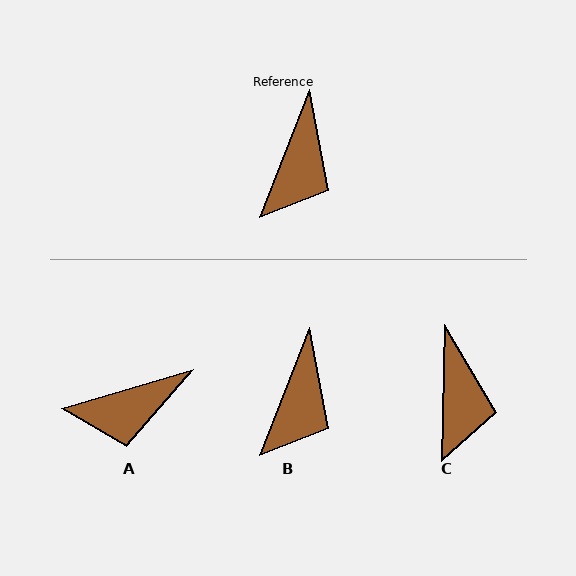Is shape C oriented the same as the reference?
No, it is off by about 20 degrees.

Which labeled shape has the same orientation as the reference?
B.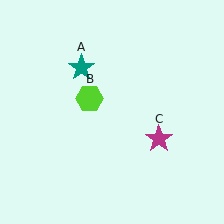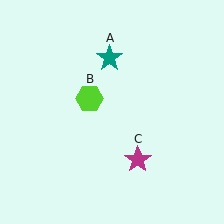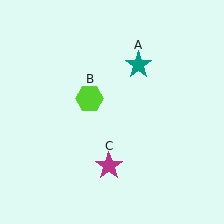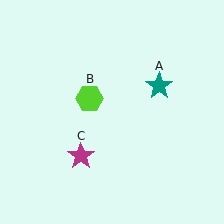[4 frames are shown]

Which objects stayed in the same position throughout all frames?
Lime hexagon (object B) remained stationary.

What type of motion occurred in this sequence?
The teal star (object A), magenta star (object C) rotated clockwise around the center of the scene.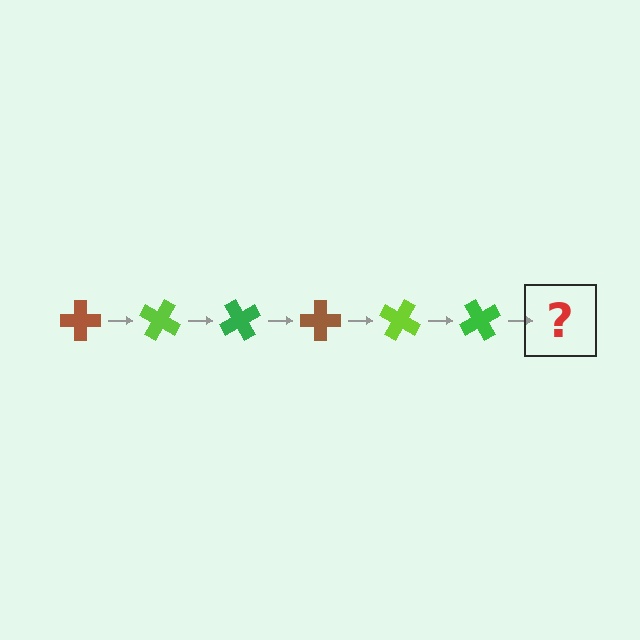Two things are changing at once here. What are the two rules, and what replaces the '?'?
The two rules are that it rotates 30 degrees each step and the color cycles through brown, lime, and green. The '?' should be a brown cross, rotated 180 degrees from the start.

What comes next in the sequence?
The next element should be a brown cross, rotated 180 degrees from the start.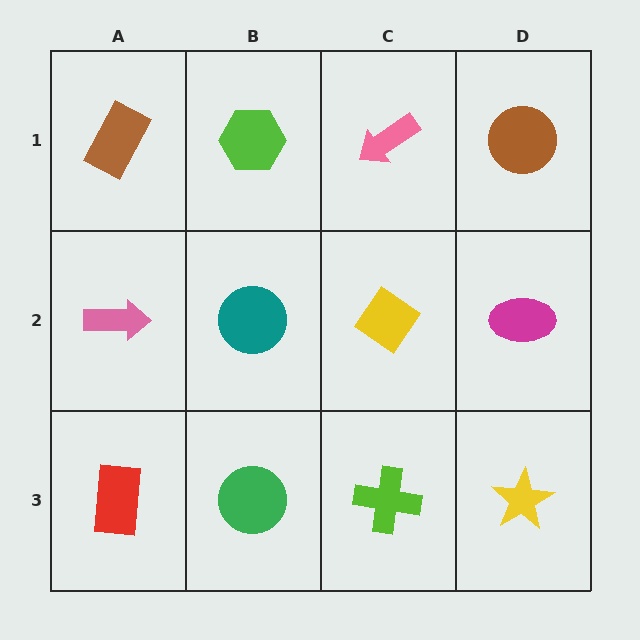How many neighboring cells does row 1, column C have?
3.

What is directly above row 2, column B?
A lime hexagon.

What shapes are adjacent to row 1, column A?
A pink arrow (row 2, column A), a lime hexagon (row 1, column B).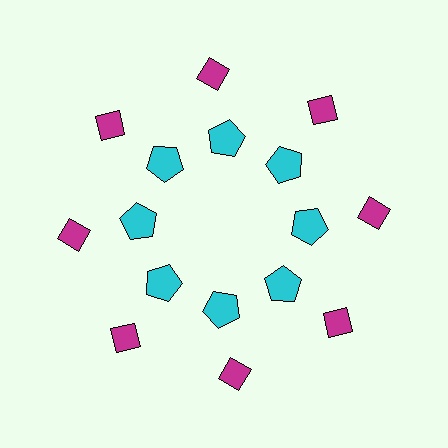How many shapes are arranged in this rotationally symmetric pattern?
There are 16 shapes, arranged in 8 groups of 2.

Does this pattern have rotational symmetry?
Yes, this pattern has 8-fold rotational symmetry. It looks the same after rotating 45 degrees around the center.